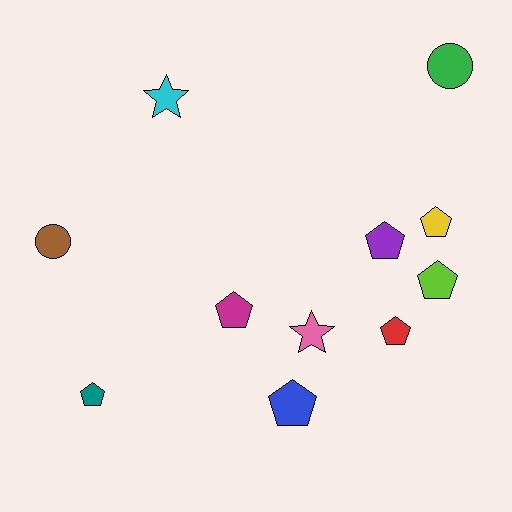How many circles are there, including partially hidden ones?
There are 2 circles.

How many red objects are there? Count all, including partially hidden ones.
There is 1 red object.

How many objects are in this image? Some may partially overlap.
There are 11 objects.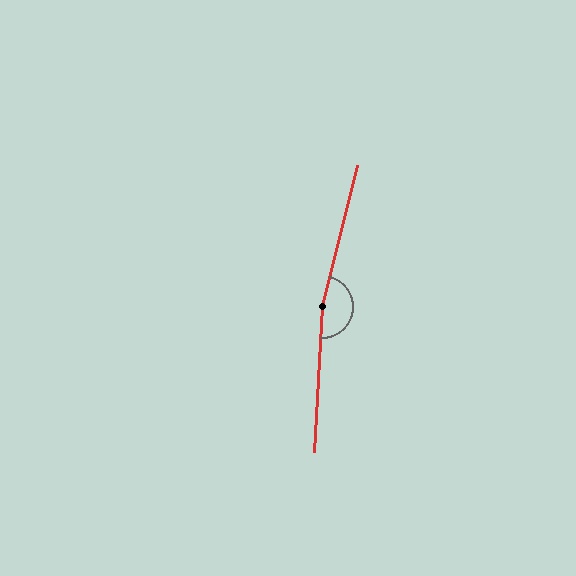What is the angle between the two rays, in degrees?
Approximately 169 degrees.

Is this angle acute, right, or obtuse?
It is obtuse.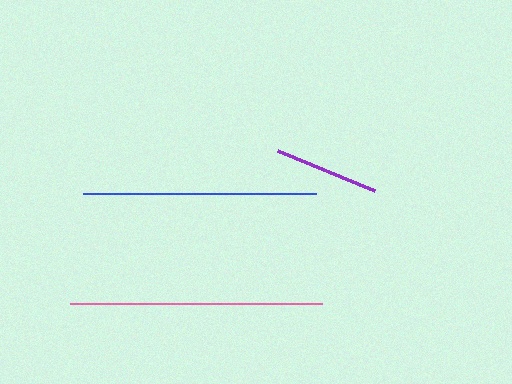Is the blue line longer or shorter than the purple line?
The blue line is longer than the purple line.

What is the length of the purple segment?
The purple segment is approximately 104 pixels long.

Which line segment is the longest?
The pink line is the longest at approximately 252 pixels.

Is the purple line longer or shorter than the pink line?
The pink line is longer than the purple line.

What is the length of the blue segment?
The blue segment is approximately 233 pixels long.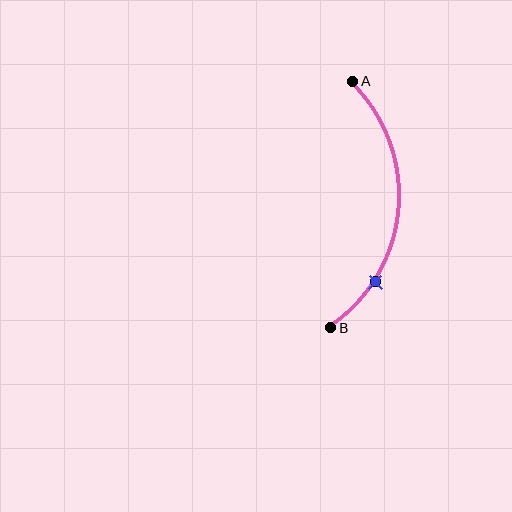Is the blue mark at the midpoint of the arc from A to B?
No. The blue mark lies on the arc but is closer to endpoint B. The arc midpoint would be at the point on the curve equidistant along the arc from both A and B.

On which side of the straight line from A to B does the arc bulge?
The arc bulges to the right of the straight line connecting A and B.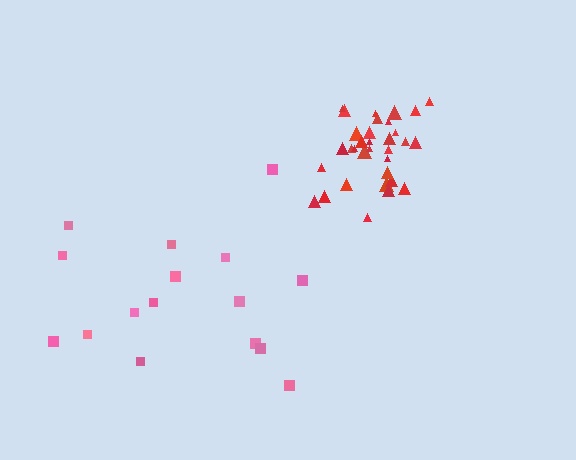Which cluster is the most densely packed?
Red.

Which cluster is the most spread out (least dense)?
Pink.